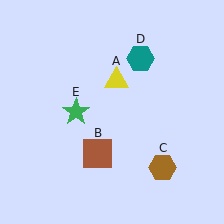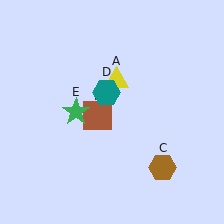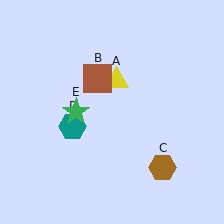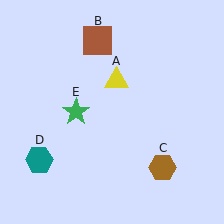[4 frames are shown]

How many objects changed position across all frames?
2 objects changed position: brown square (object B), teal hexagon (object D).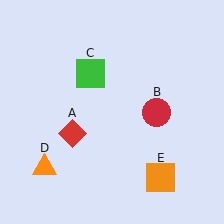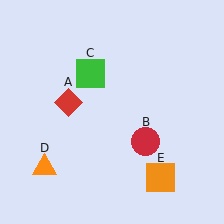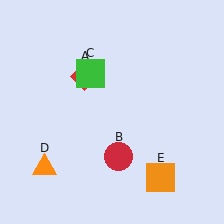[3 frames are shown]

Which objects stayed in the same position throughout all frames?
Green square (object C) and orange triangle (object D) and orange square (object E) remained stationary.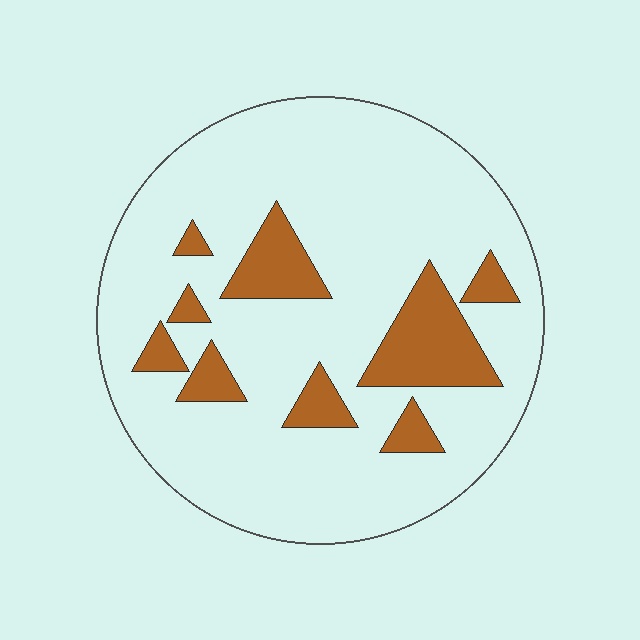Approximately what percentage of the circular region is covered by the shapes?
Approximately 15%.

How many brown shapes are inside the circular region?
9.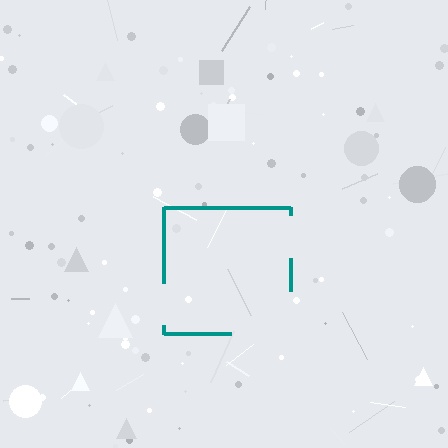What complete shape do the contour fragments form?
The contour fragments form a square.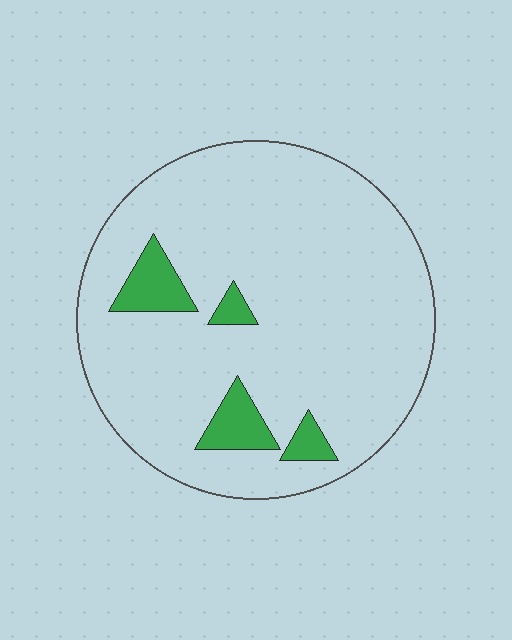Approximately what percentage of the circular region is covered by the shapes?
Approximately 10%.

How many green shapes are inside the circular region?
4.